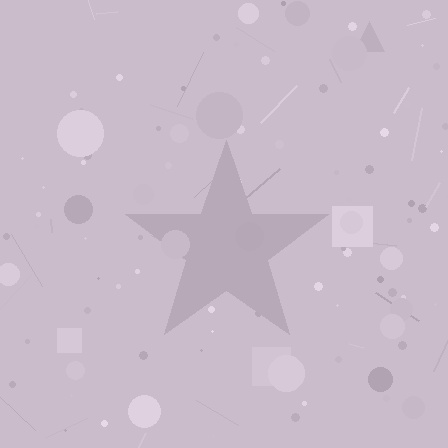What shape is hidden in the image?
A star is hidden in the image.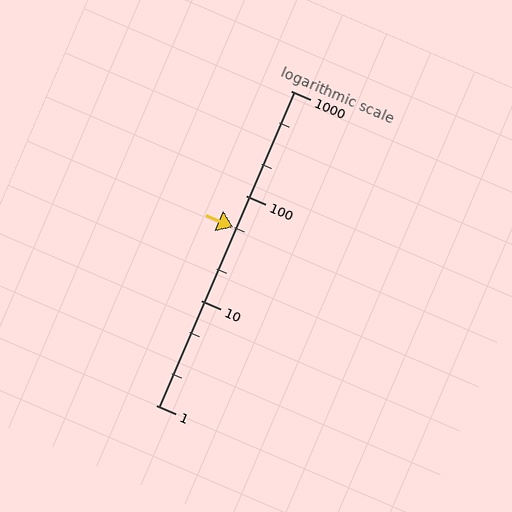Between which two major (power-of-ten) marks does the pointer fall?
The pointer is between 10 and 100.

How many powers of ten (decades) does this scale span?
The scale spans 3 decades, from 1 to 1000.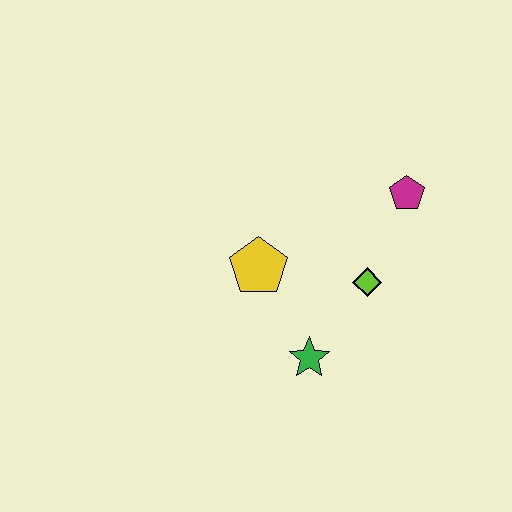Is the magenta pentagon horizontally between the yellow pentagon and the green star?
No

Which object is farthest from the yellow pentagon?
The magenta pentagon is farthest from the yellow pentagon.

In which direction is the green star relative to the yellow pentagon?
The green star is below the yellow pentagon.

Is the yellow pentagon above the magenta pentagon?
No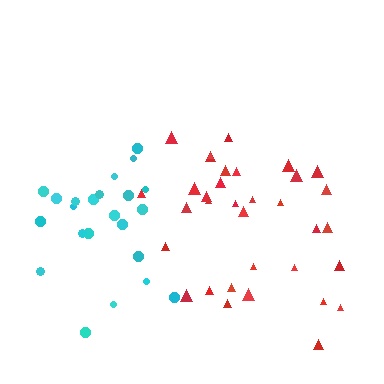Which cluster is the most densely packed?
Red.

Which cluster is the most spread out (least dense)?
Cyan.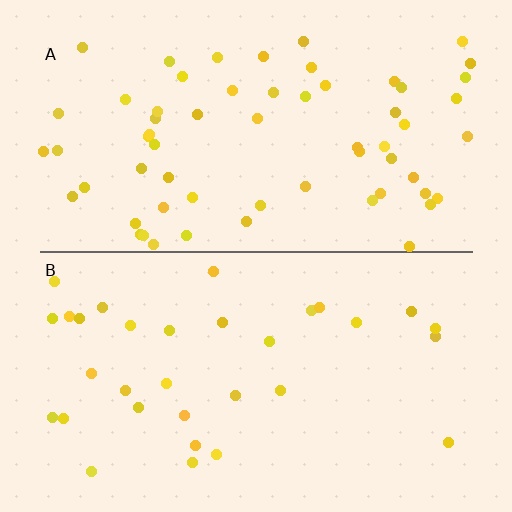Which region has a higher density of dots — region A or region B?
A (the top).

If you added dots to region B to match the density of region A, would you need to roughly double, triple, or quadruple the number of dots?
Approximately double.